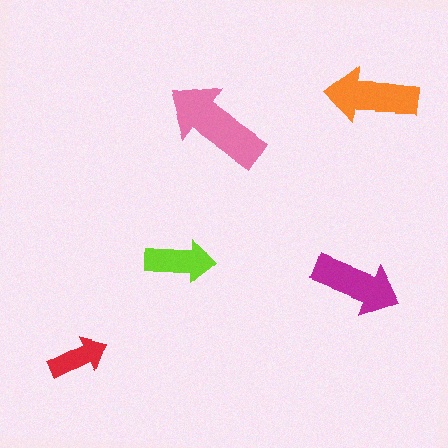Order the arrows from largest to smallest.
the pink one, the orange one, the magenta one, the lime one, the red one.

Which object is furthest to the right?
The orange arrow is rightmost.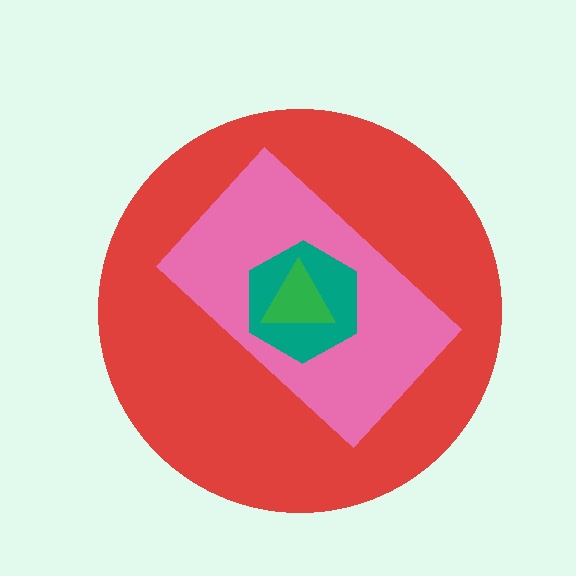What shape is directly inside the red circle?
The pink rectangle.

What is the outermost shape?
The red circle.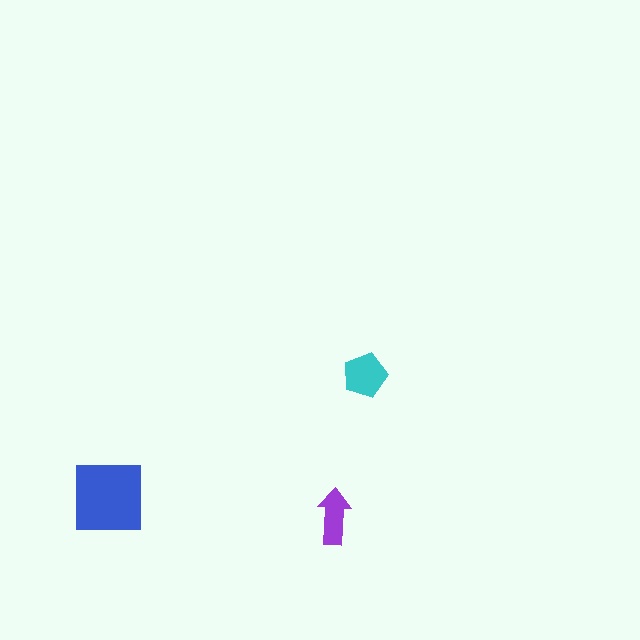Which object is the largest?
The blue square.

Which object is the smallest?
The purple arrow.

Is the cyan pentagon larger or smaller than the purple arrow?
Larger.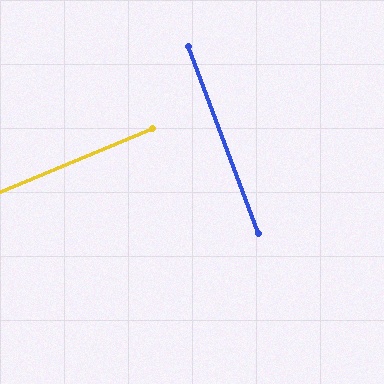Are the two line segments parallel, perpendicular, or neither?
Perpendicular — they meet at approximately 88°.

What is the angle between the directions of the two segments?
Approximately 88 degrees.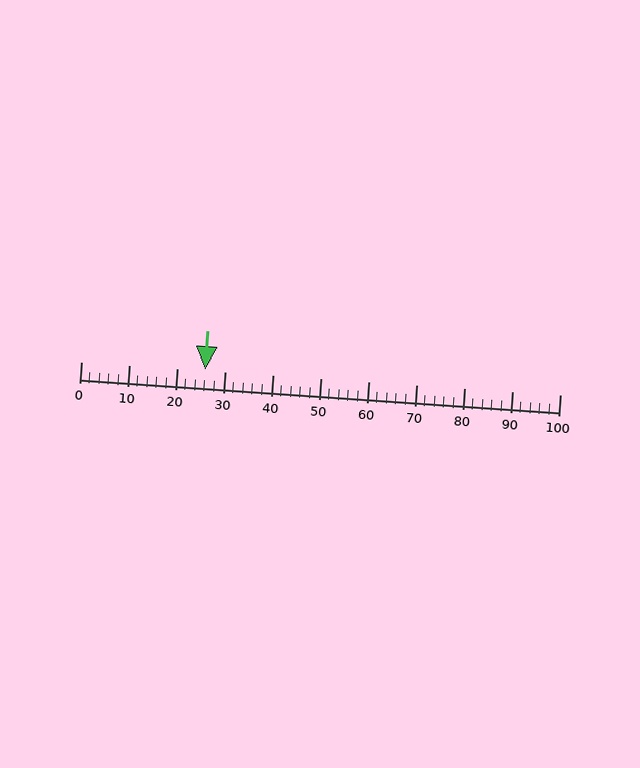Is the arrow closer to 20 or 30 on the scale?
The arrow is closer to 30.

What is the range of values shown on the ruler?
The ruler shows values from 0 to 100.